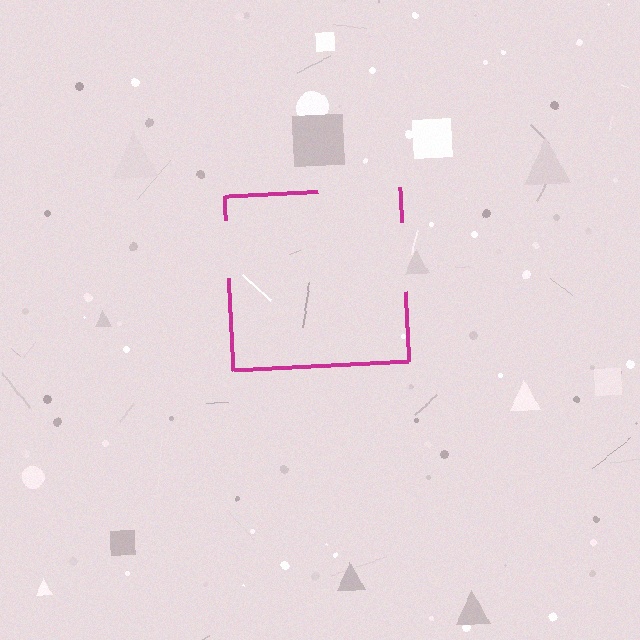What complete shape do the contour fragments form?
The contour fragments form a square.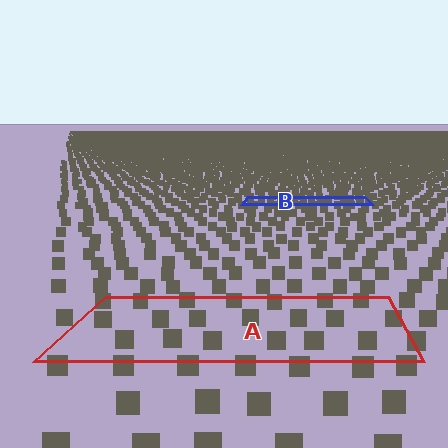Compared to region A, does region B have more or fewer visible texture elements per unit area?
Region B has more texture elements per unit area — they are packed more densely because it is farther away.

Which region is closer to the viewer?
Region A is closer. The texture elements there are larger and more spread out.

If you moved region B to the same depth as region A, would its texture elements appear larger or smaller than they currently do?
They would appear larger. At a closer depth, the same texture elements are projected at a bigger on-screen size.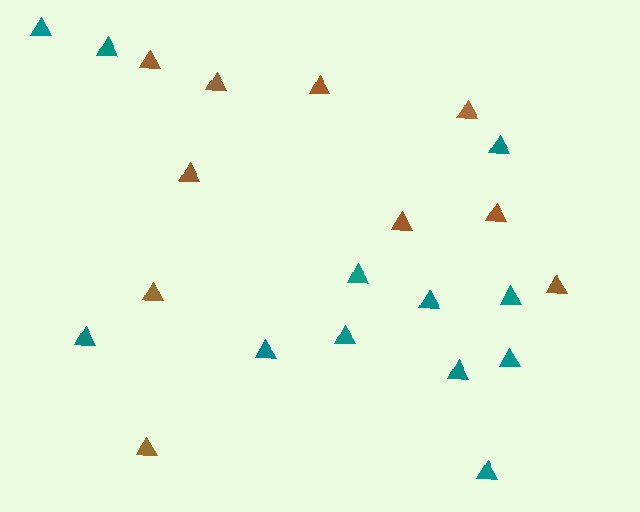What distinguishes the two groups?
There are 2 groups: one group of teal triangles (12) and one group of brown triangles (10).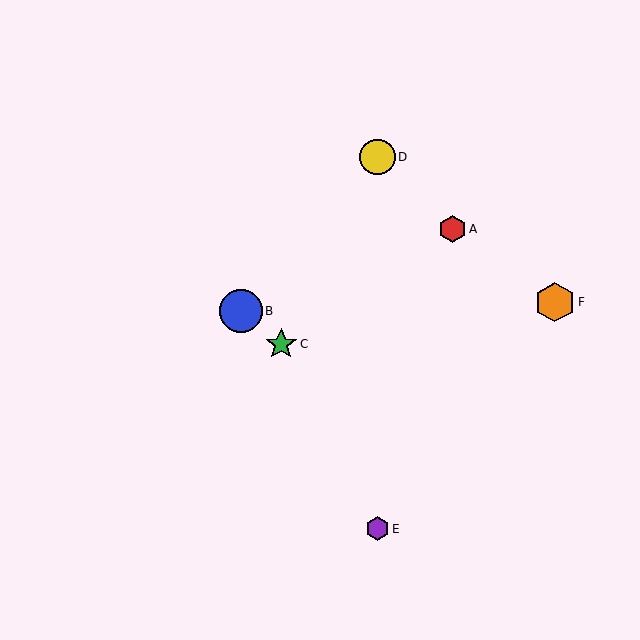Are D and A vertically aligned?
No, D is at x≈378 and A is at x≈452.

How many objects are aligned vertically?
2 objects (D, E) are aligned vertically.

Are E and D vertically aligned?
Yes, both are at x≈378.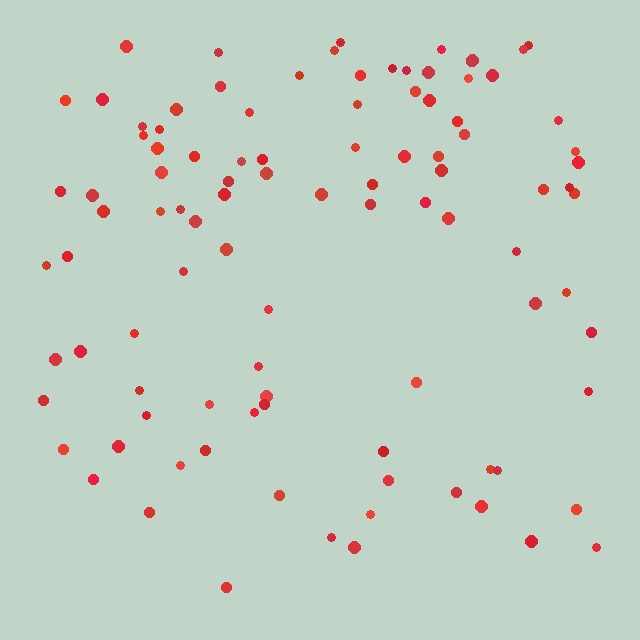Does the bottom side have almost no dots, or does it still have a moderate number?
Still a moderate number, just noticeably fewer than the top.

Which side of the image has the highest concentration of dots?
The top.